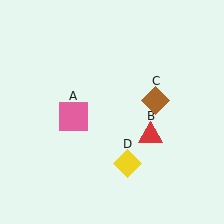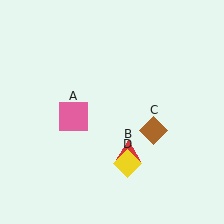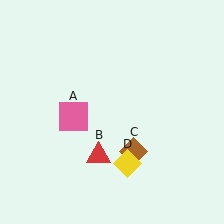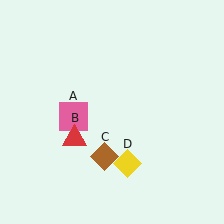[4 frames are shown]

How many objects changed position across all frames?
2 objects changed position: red triangle (object B), brown diamond (object C).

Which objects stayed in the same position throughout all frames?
Pink square (object A) and yellow diamond (object D) remained stationary.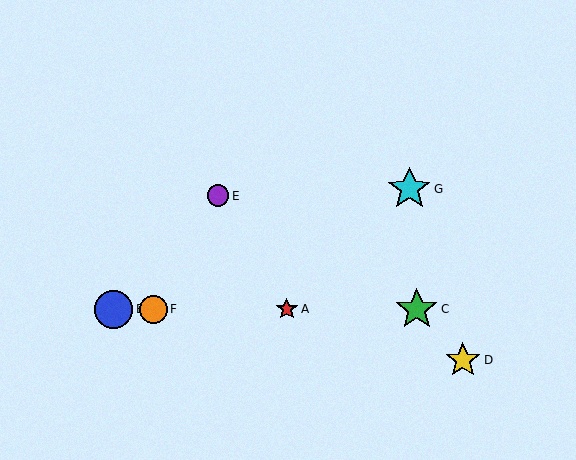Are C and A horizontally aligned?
Yes, both are at y≈309.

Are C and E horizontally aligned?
No, C is at y≈309 and E is at y≈196.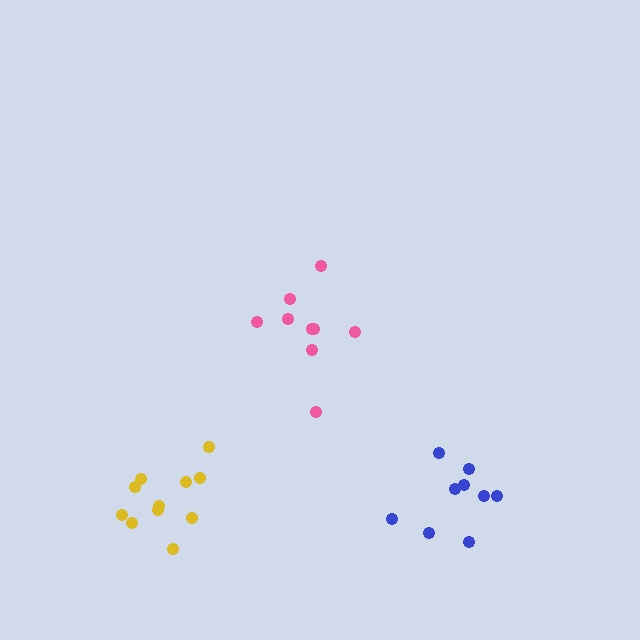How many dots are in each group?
Group 1: 9 dots, Group 2: 11 dots, Group 3: 9 dots (29 total).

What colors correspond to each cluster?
The clusters are colored: pink, yellow, blue.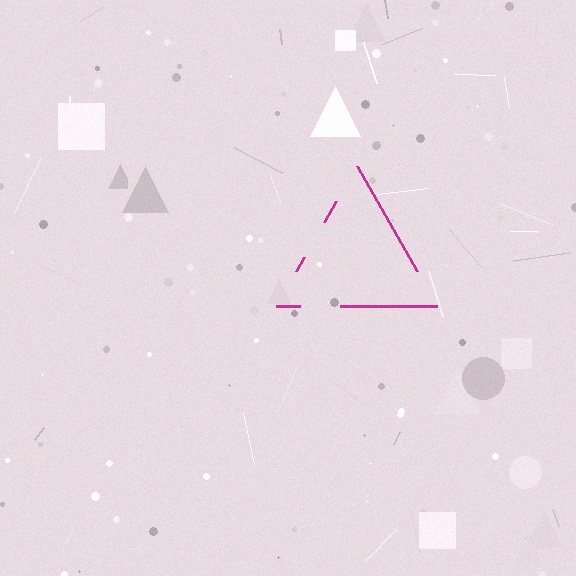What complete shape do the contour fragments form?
The contour fragments form a triangle.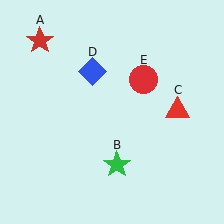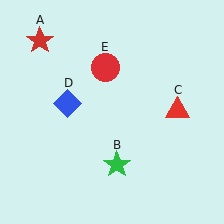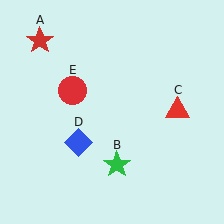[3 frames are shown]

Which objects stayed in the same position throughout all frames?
Red star (object A) and green star (object B) and red triangle (object C) remained stationary.